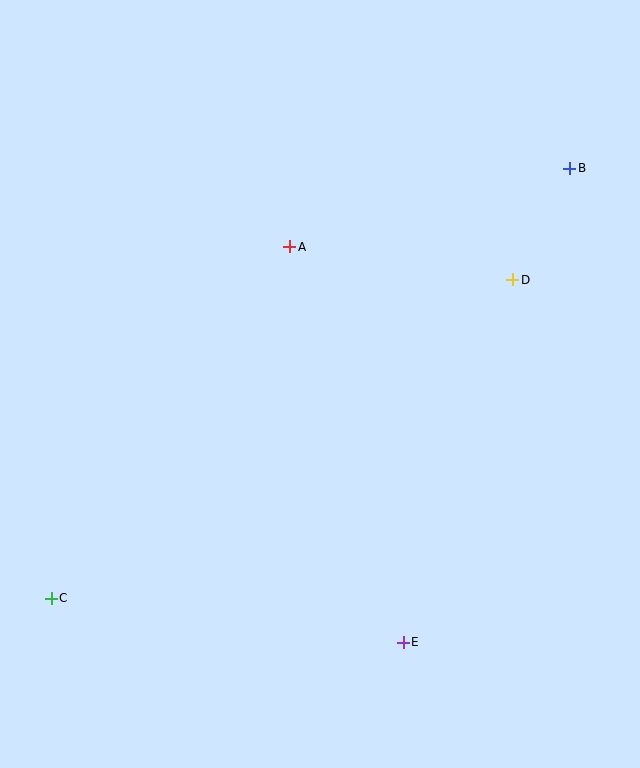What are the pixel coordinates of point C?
Point C is at (51, 598).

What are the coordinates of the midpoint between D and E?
The midpoint between D and E is at (458, 461).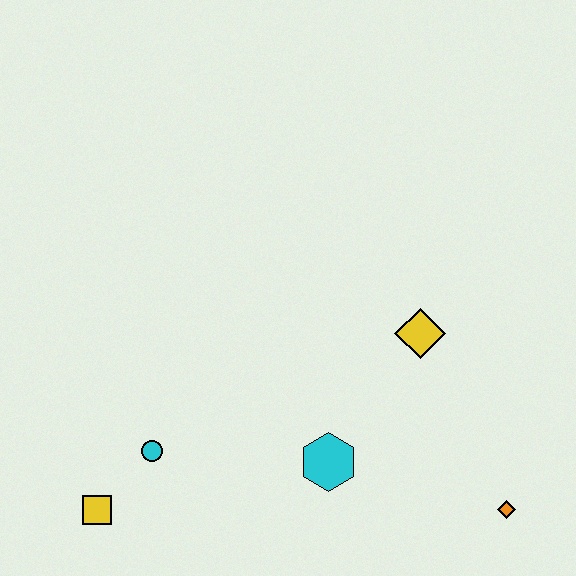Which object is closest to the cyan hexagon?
The yellow diamond is closest to the cyan hexagon.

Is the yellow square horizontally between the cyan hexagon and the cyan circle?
No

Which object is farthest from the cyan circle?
The orange diamond is farthest from the cyan circle.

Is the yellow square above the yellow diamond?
No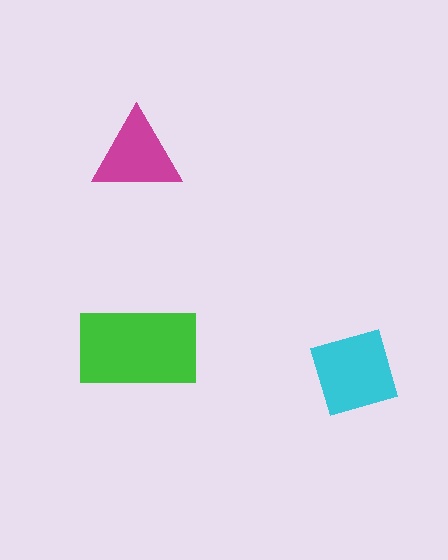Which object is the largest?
The green rectangle.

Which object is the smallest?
The magenta triangle.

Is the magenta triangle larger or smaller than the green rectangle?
Smaller.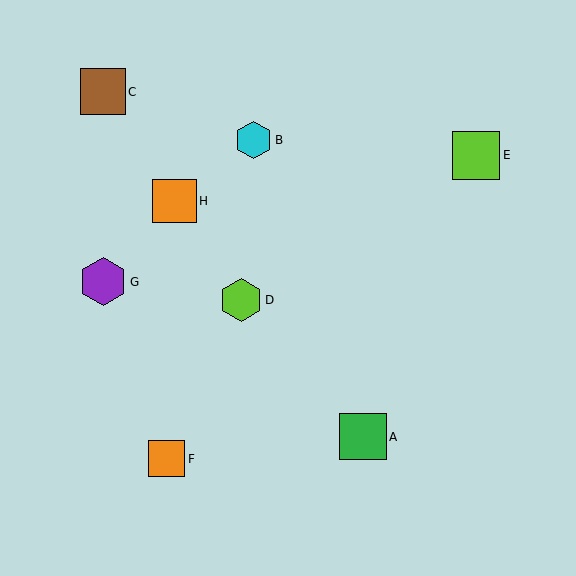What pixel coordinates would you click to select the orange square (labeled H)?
Click at (175, 201) to select the orange square H.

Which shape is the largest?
The purple hexagon (labeled G) is the largest.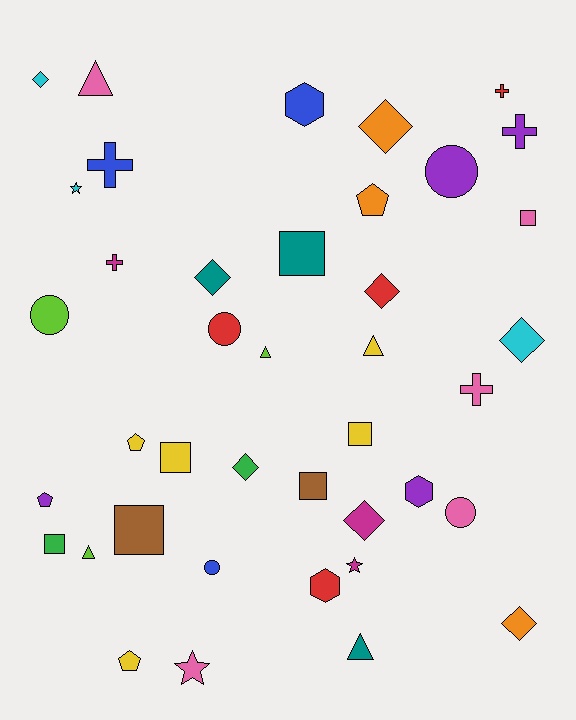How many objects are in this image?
There are 40 objects.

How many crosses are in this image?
There are 5 crosses.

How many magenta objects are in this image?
There are 3 magenta objects.